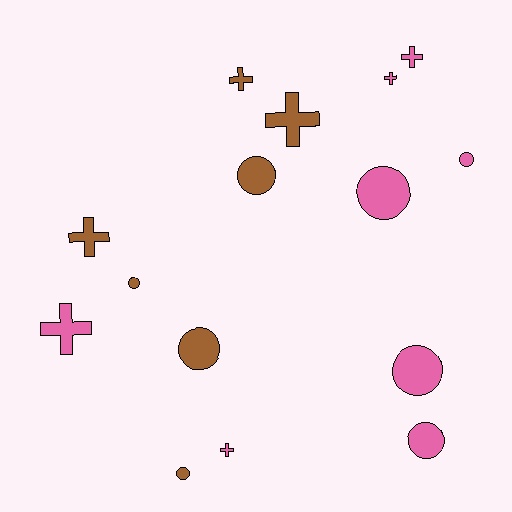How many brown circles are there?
There are 4 brown circles.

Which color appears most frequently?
Pink, with 8 objects.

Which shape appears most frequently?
Circle, with 8 objects.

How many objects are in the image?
There are 15 objects.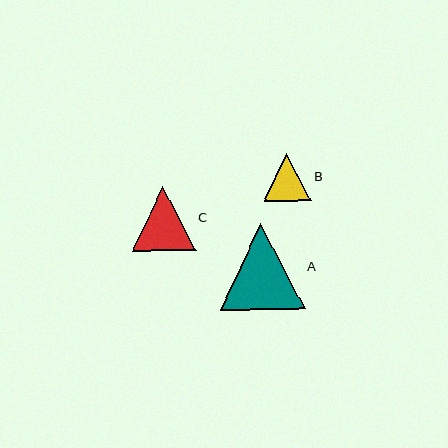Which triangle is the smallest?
Triangle B is the smallest with a size of approximately 48 pixels.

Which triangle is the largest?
Triangle A is the largest with a size of approximately 85 pixels.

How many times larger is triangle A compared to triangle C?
Triangle A is approximately 1.3 times the size of triangle C.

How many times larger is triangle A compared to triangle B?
Triangle A is approximately 1.8 times the size of triangle B.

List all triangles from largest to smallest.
From largest to smallest: A, C, B.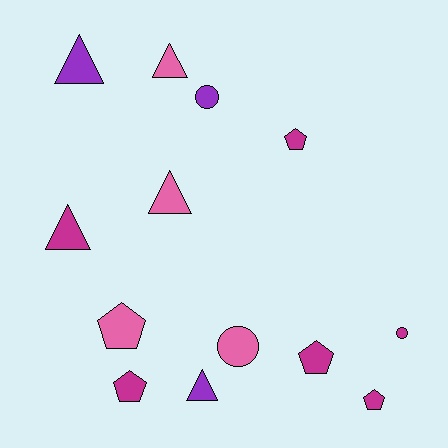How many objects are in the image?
There are 13 objects.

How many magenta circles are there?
There is 1 magenta circle.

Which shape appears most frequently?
Pentagon, with 5 objects.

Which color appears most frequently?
Magenta, with 6 objects.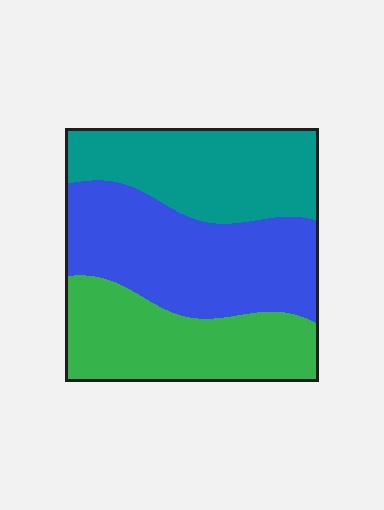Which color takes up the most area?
Blue, at roughly 40%.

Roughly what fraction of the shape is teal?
Teal covers around 30% of the shape.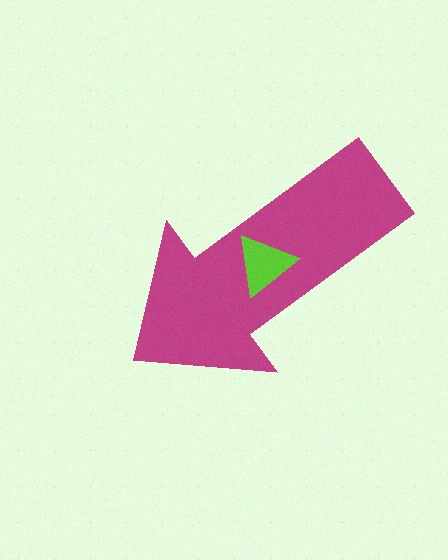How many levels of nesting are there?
2.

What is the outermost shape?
The magenta arrow.